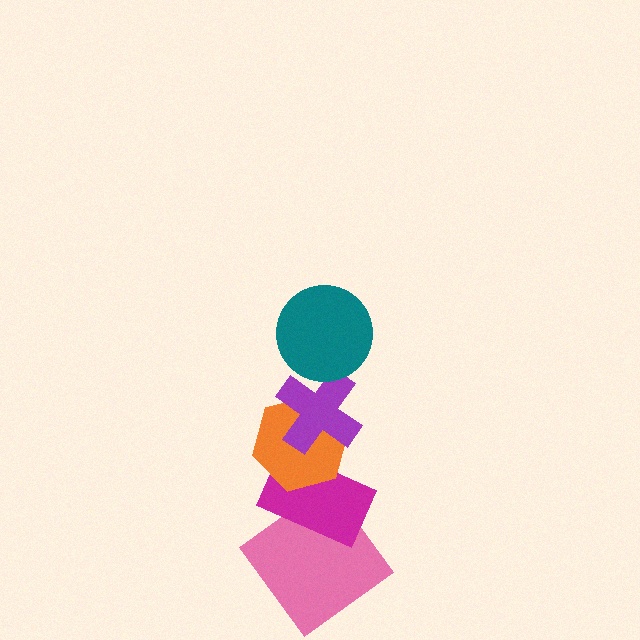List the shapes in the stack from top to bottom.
From top to bottom: the teal circle, the purple cross, the orange hexagon, the magenta rectangle, the pink diamond.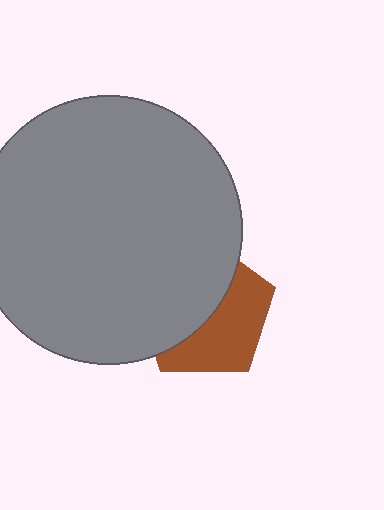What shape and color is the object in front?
The object in front is a gray circle.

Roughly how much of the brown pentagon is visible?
About half of it is visible (roughly 47%).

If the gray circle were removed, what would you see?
You would see the complete brown pentagon.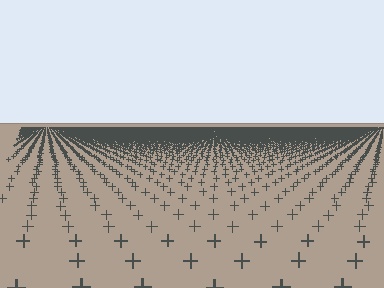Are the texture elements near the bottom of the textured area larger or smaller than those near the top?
Larger. Near the bottom, elements are closer to the viewer and appear at a bigger on-screen size.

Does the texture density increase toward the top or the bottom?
Density increases toward the top.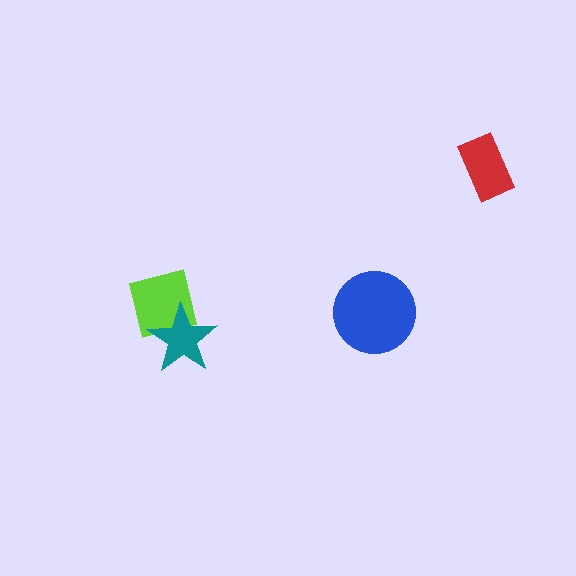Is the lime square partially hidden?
Yes, it is partially covered by another shape.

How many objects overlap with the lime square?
1 object overlaps with the lime square.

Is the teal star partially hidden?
No, no other shape covers it.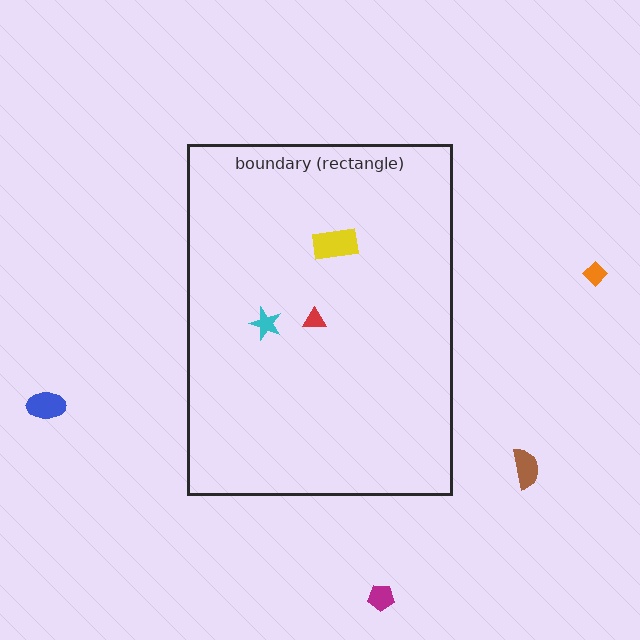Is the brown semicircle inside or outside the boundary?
Outside.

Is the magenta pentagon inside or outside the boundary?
Outside.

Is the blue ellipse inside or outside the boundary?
Outside.